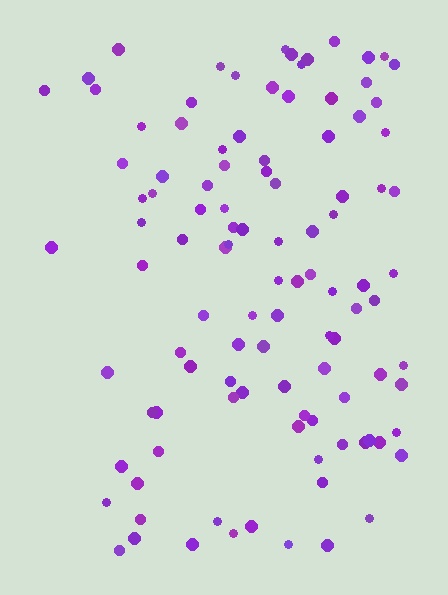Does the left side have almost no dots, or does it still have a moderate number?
Still a moderate number, just noticeably fewer than the right.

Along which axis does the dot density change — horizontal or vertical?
Horizontal.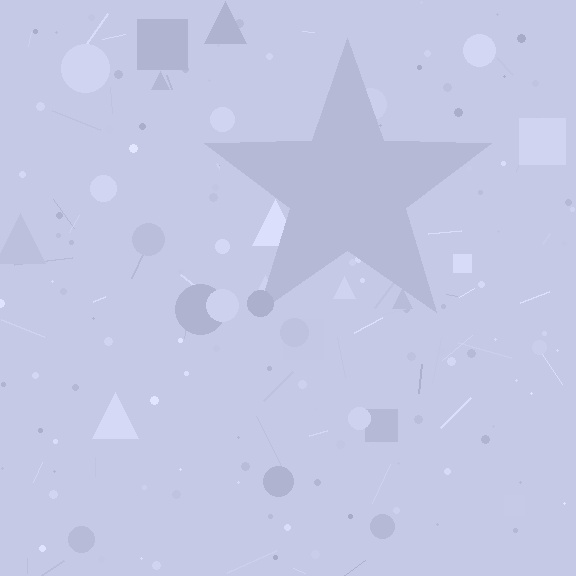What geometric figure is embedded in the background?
A star is embedded in the background.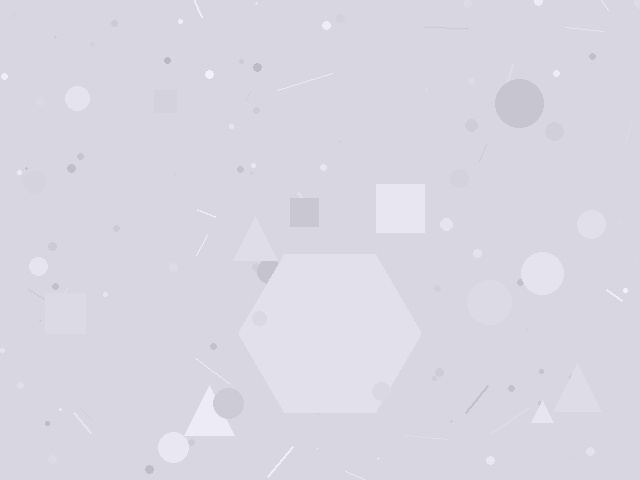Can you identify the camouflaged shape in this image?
The camouflaged shape is a hexagon.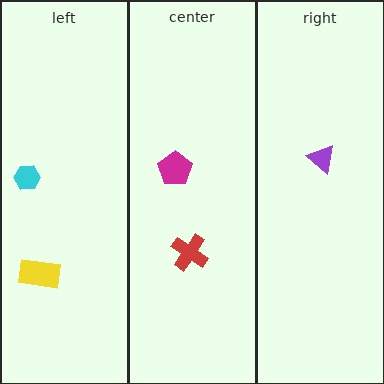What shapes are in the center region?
The red cross, the magenta pentagon.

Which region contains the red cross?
The center region.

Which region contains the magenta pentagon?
The center region.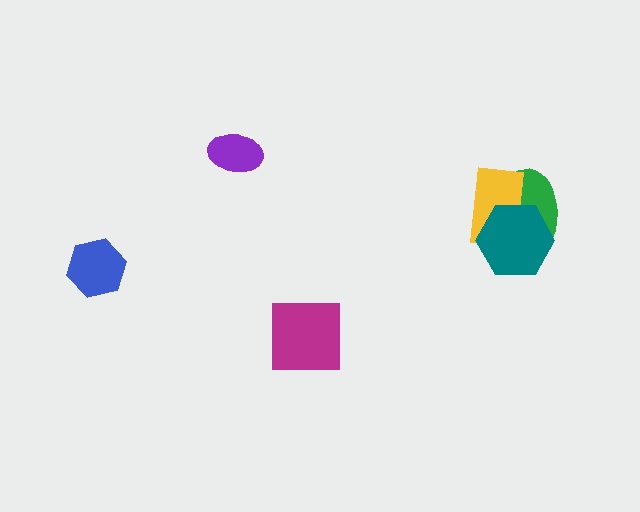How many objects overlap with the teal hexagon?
2 objects overlap with the teal hexagon.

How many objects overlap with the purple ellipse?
0 objects overlap with the purple ellipse.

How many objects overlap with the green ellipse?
2 objects overlap with the green ellipse.